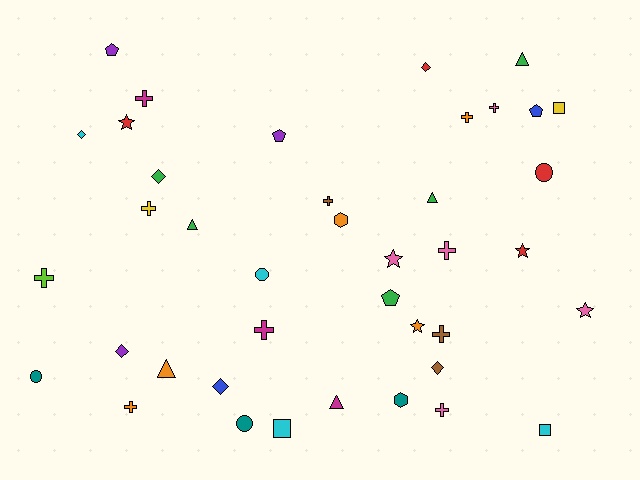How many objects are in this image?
There are 40 objects.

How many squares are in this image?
There are 3 squares.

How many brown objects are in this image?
There are 3 brown objects.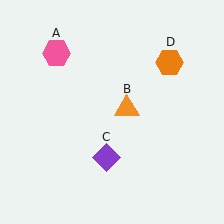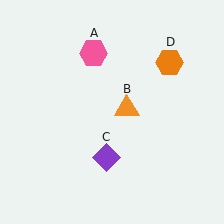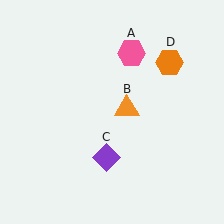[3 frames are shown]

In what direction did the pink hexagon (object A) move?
The pink hexagon (object A) moved right.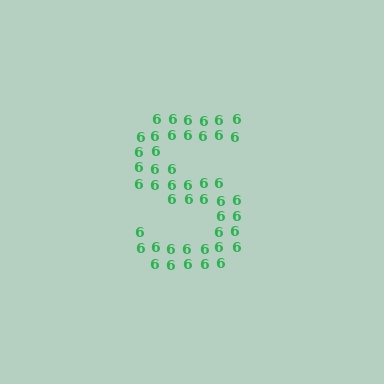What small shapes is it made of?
It is made of small digit 6's.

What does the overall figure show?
The overall figure shows the letter S.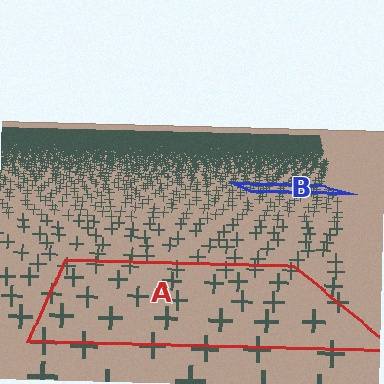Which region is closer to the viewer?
Region A is closer. The texture elements there are larger and more spread out.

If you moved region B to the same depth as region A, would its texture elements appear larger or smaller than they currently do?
They would appear larger. At a closer depth, the same texture elements are projected at a bigger on-screen size.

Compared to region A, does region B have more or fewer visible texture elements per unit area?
Region B has more texture elements per unit area — they are packed more densely because it is farther away.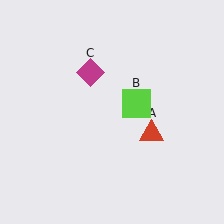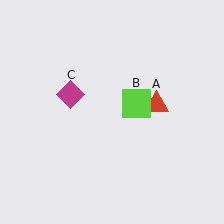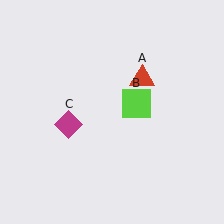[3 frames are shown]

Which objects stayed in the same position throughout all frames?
Lime square (object B) remained stationary.